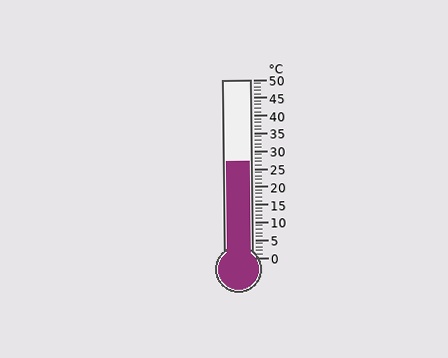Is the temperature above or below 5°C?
The temperature is above 5°C.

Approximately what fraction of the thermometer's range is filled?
The thermometer is filled to approximately 55% of its range.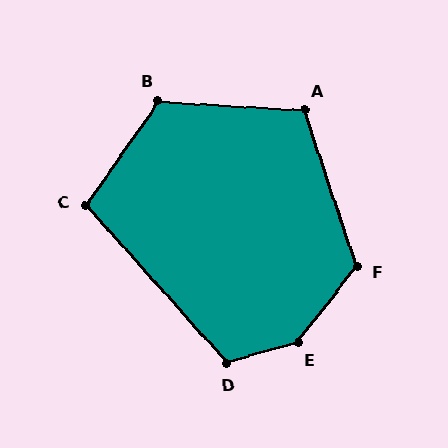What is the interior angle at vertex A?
Approximately 112 degrees (obtuse).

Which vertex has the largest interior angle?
E, at approximately 144 degrees.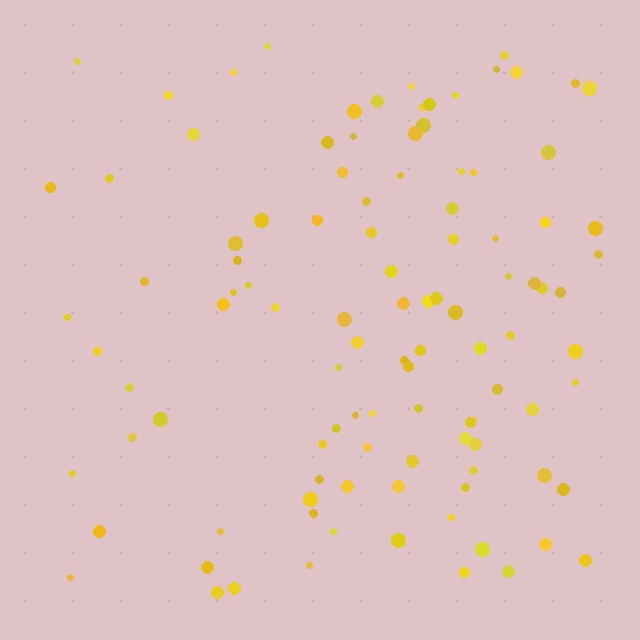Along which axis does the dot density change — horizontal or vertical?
Horizontal.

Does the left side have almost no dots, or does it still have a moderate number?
Still a moderate number, just noticeably fewer than the right.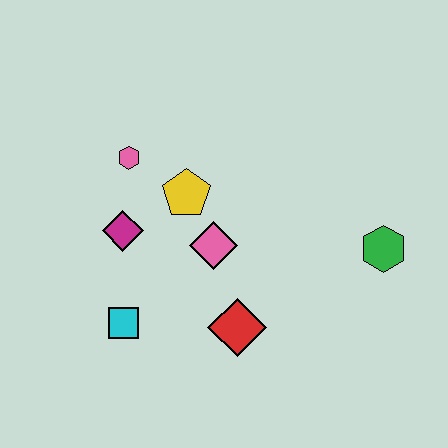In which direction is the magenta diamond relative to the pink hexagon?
The magenta diamond is below the pink hexagon.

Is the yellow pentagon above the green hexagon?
Yes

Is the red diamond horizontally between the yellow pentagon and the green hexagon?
Yes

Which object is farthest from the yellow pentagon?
The green hexagon is farthest from the yellow pentagon.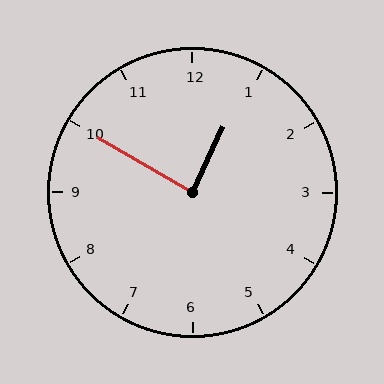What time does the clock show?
12:50.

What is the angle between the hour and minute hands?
Approximately 85 degrees.